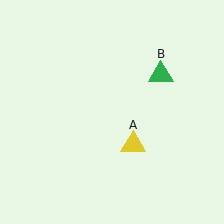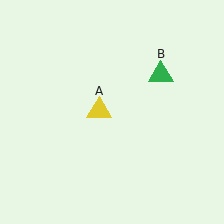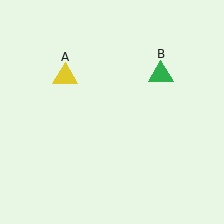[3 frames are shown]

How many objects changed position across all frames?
1 object changed position: yellow triangle (object A).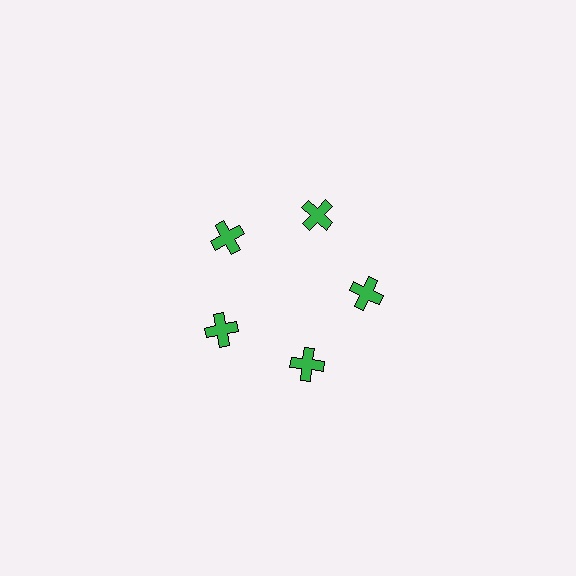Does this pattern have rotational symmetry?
Yes, this pattern has 5-fold rotational symmetry. It looks the same after rotating 72 degrees around the center.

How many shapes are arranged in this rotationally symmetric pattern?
There are 5 shapes, arranged in 5 groups of 1.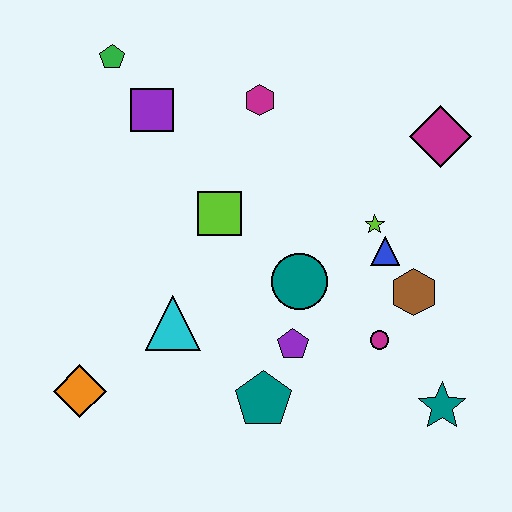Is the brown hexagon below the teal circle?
Yes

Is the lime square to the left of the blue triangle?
Yes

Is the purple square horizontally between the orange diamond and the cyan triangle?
Yes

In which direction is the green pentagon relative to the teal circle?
The green pentagon is above the teal circle.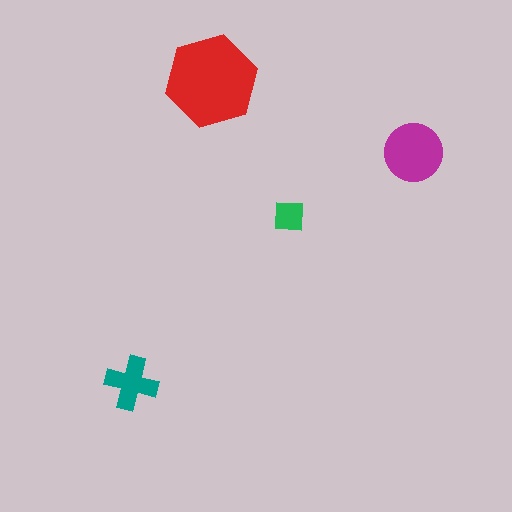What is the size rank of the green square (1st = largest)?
4th.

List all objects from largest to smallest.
The red hexagon, the magenta circle, the teal cross, the green square.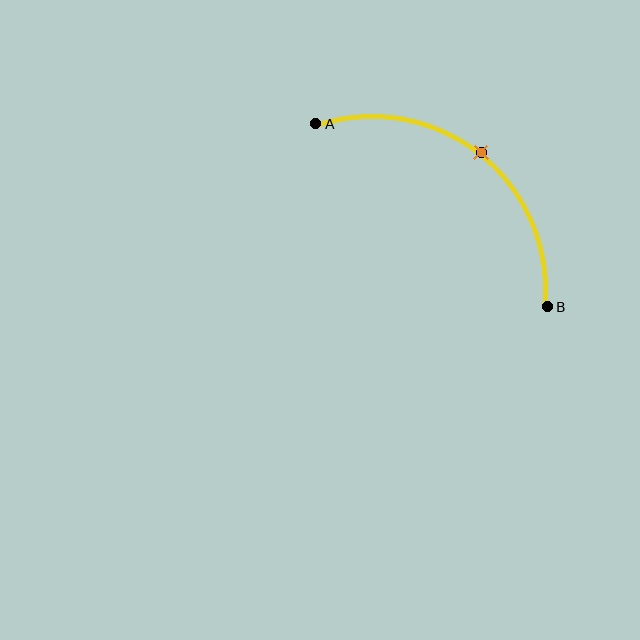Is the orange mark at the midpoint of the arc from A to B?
Yes. The orange mark lies on the arc at equal arc-length from both A and B — it is the arc midpoint.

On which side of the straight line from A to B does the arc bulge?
The arc bulges above and to the right of the straight line connecting A and B.